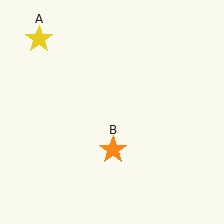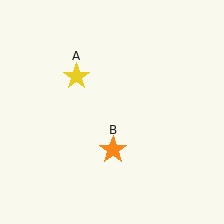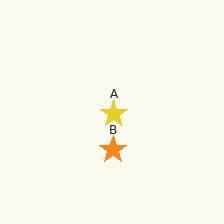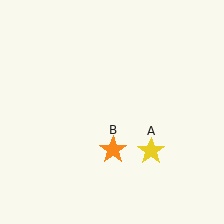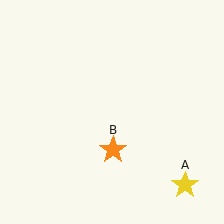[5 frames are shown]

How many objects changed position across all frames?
1 object changed position: yellow star (object A).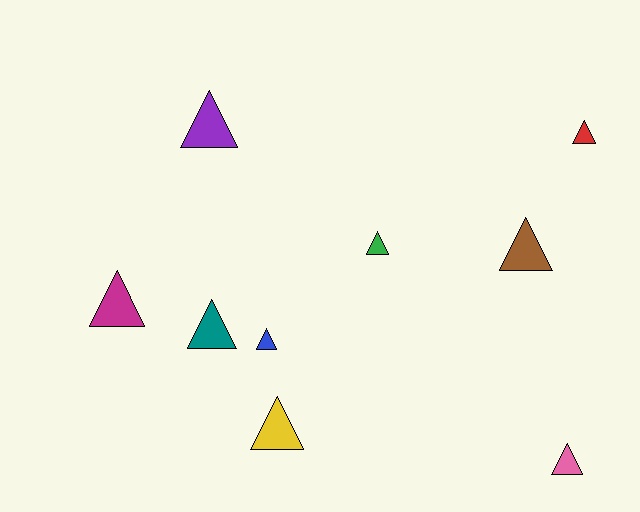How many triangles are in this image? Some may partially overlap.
There are 9 triangles.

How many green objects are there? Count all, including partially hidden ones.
There is 1 green object.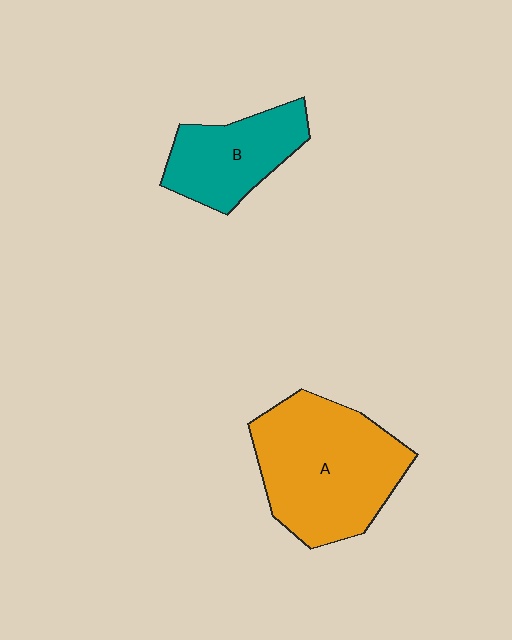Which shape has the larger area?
Shape A (orange).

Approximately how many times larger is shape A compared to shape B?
Approximately 1.7 times.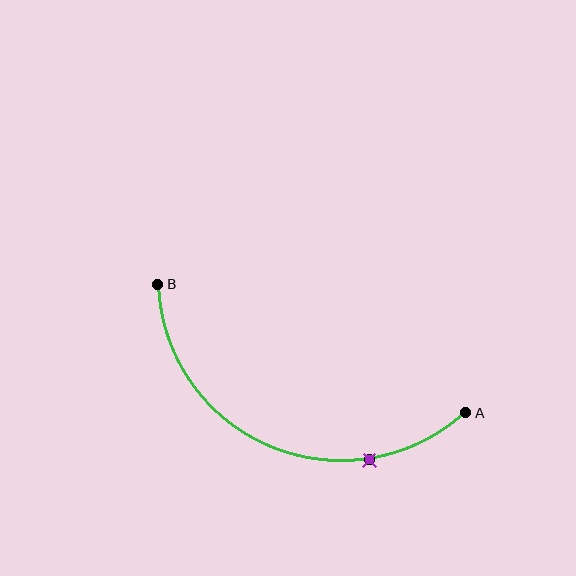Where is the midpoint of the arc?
The arc midpoint is the point on the curve farthest from the straight line joining A and B. It sits below that line.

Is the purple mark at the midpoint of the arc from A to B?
No. The purple mark lies on the arc but is closer to endpoint A. The arc midpoint would be at the point on the curve equidistant along the arc from both A and B.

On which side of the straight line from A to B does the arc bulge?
The arc bulges below the straight line connecting A and B.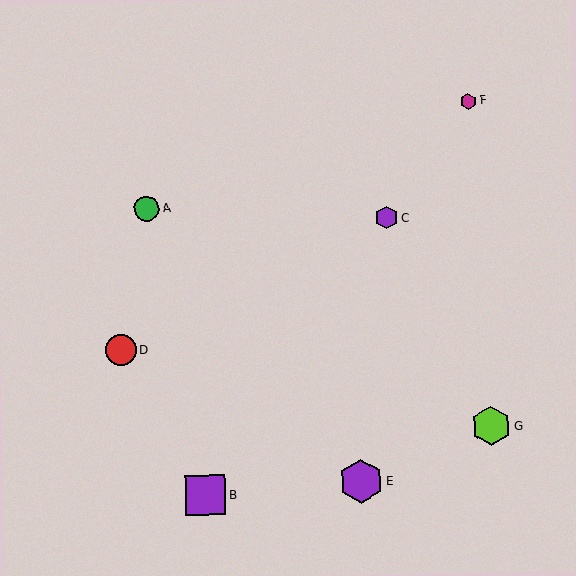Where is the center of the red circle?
The center of the red circle is at (121, 350).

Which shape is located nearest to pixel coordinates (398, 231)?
The purple hexagon (labeled C) at (386, 218) is nearest to that location.